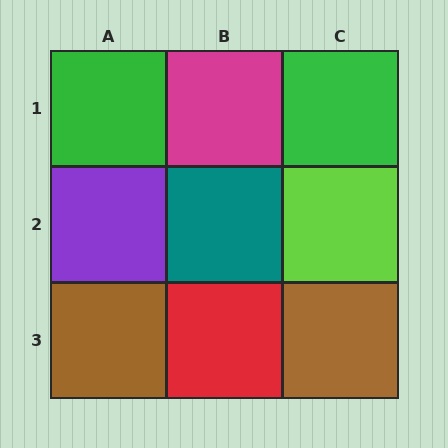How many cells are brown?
2 cells are brown.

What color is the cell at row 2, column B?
Teal.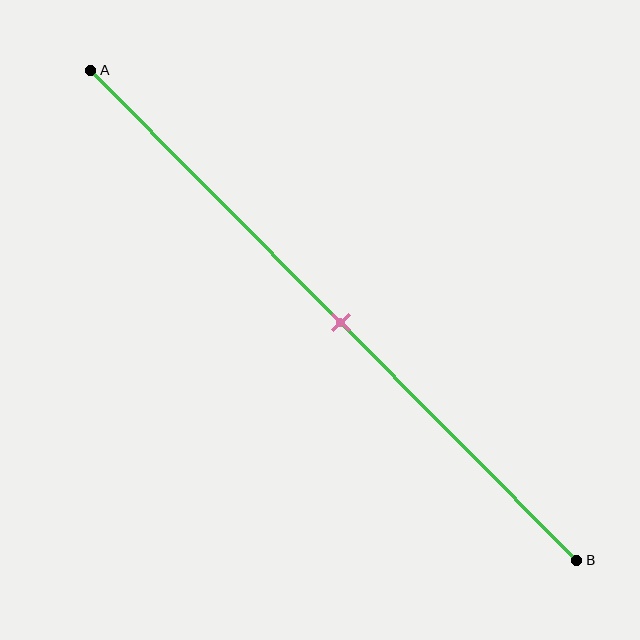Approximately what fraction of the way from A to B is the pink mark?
The pink mark is approximately 50% of the way from A to B.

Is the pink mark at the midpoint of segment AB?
Yes, the mark is approximately at the midpoint.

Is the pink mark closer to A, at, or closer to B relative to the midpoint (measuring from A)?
The pink mark is approximately at the midpoint of segment AB.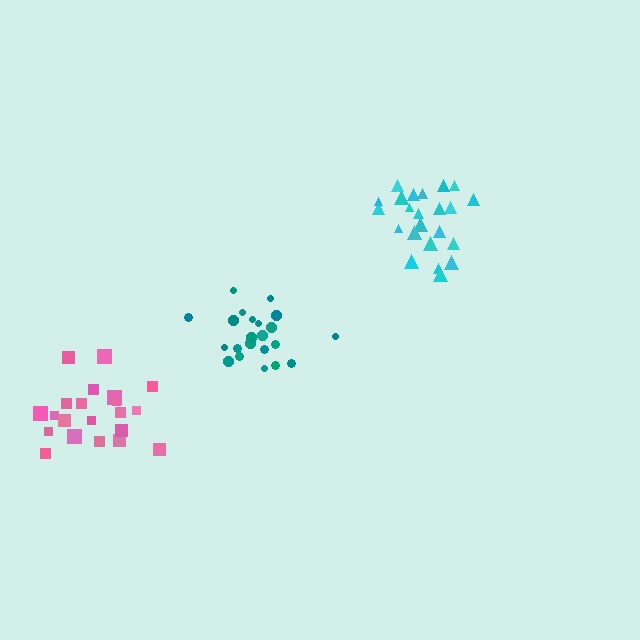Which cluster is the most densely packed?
Teal.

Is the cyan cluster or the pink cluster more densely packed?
Cyan.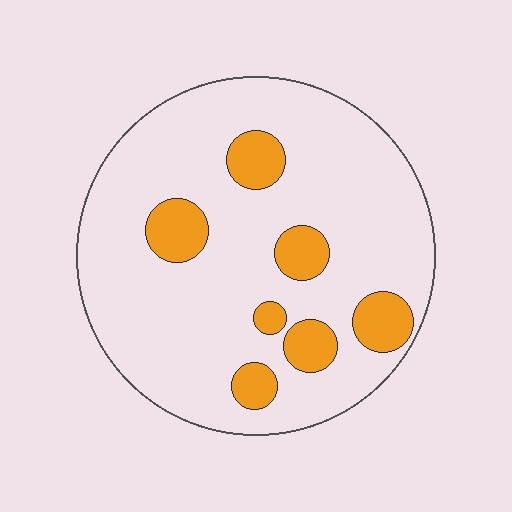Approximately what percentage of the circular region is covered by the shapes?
Approximately 15%.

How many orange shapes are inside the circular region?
7.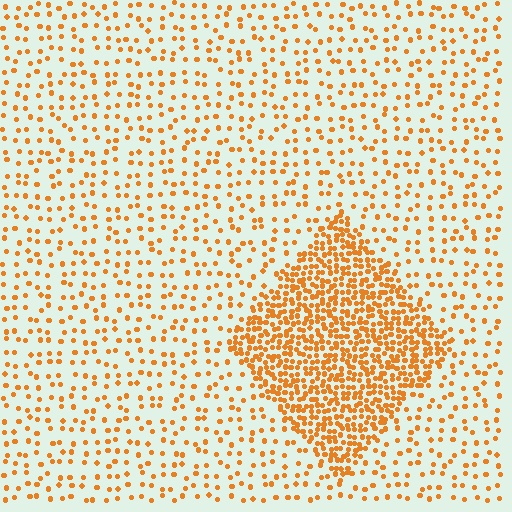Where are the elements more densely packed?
The elements are more densely packed inside the diamond boundary.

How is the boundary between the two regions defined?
The boundary is defined by a change in element density (approximately 3.2x ratio). All elements are the same color, size, and shape.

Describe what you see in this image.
The image contains small orange elements arranged at two different densities. A diamond-shaped region is visible where the elements are more densely packed than the surrounding area.